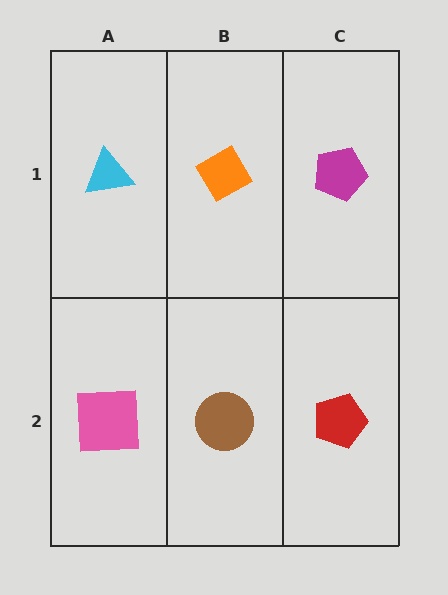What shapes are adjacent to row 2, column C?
A magenta pentagon (row 1, column C), a brown circle (row 2, column B).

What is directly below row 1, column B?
A brown circle.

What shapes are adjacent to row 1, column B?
A brown circle (row 2, column B), a cyan triangle (row 1, column A), a magenta pentagon (row 1, column C).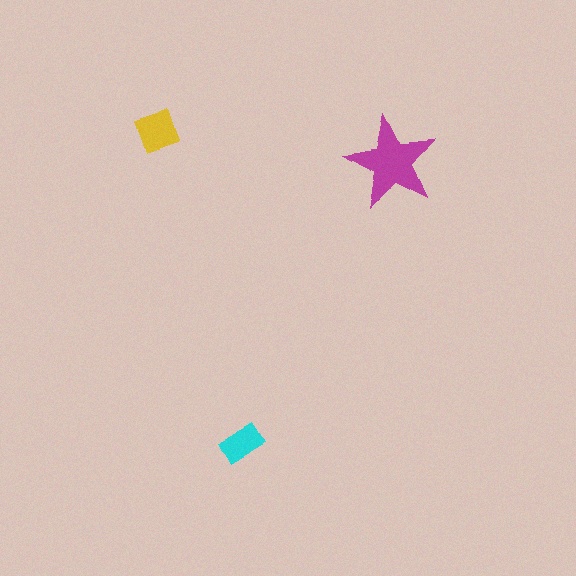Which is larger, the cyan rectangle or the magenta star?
The magenta star.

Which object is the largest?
The magenta star.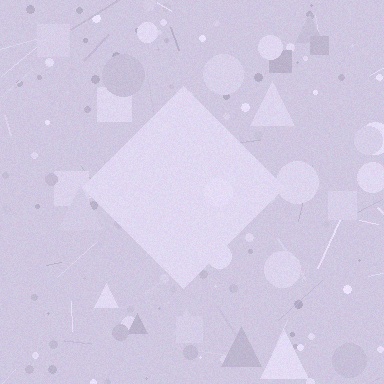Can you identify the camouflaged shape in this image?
The camouflaged shape is a diamond.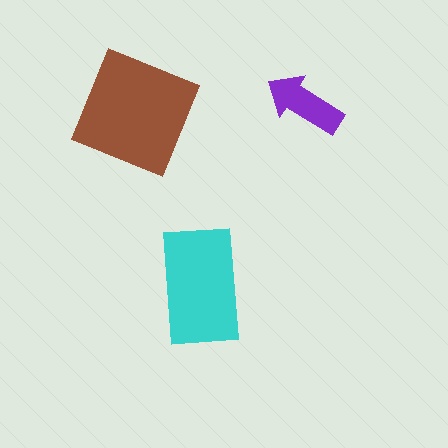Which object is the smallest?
The purple arrow.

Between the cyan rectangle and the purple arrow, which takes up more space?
The cyan rectangle.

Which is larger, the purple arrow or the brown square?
The brown square.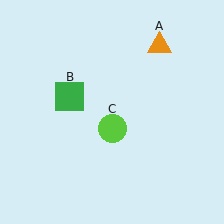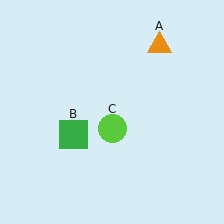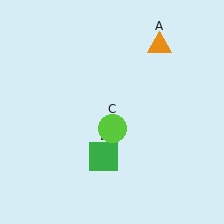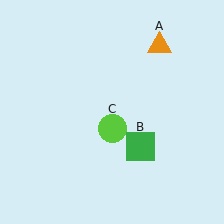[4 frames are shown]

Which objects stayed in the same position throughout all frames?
Orange triangle (object A) and lime circle (object C) remained stationary.